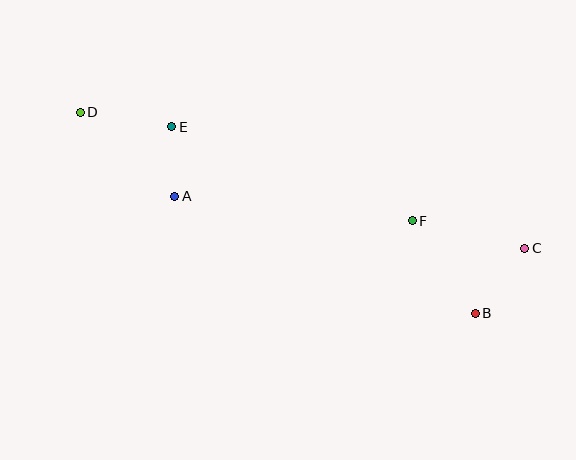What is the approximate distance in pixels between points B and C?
The distance between B and C is approximately 82 pixels.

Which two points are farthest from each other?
Points C and D are farthest from each other.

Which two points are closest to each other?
Points A and E are closest to each other.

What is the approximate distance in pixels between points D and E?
The distance between D and E is approximately 93 pixels.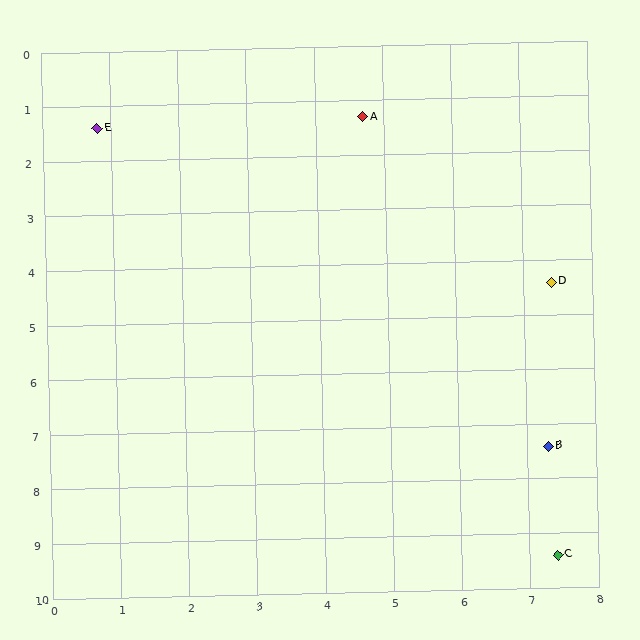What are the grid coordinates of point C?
Point C is at approximately (7.4, 9.4).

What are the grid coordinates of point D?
Point D is at approximately (7.4, 4.4).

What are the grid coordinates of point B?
Point B is at approximately (7.3, 7.4).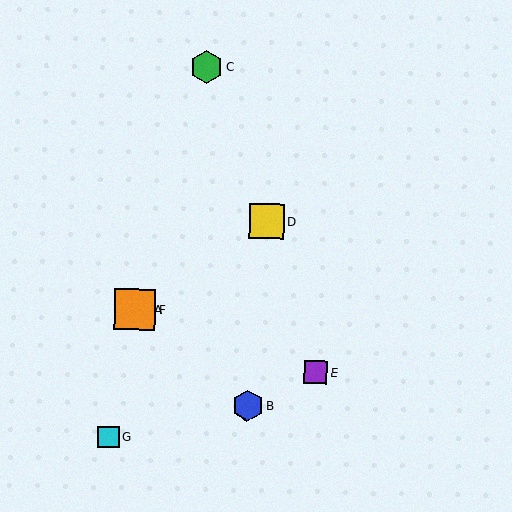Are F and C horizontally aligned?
No, F is at y≈309 and C is at y≈67.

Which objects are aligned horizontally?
Objects A, F are aligned horizontally.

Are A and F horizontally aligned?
Yes, both are at y≈309.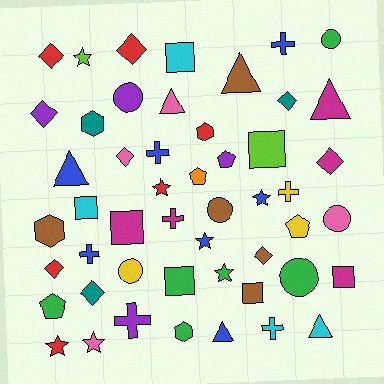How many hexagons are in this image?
There are 4 hexagons.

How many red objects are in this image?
There are 6 red objects.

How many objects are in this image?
There are 50 objects.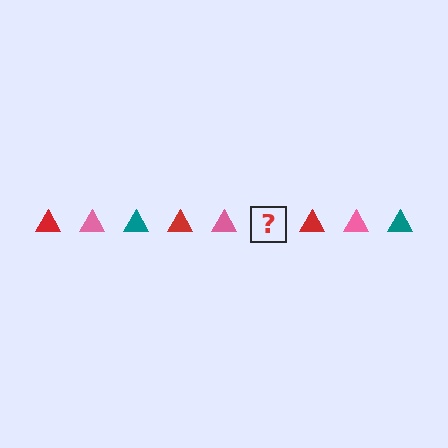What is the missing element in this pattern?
The missing element is a teal triangle.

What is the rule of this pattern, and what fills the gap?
The rule is that the pattern cycles through red, pink, teal triangles. The gap should be filled with a teal triangle.